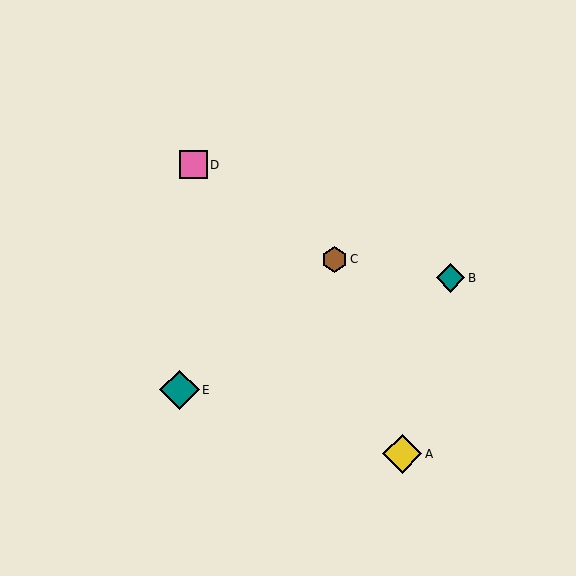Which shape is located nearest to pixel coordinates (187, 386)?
The teal diamond (labeled E) at (179, 390) is nearest to that location.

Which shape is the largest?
The teal diamond (labeled E) is the largest.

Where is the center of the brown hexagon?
The center of the brown hexagon is at (334, 259).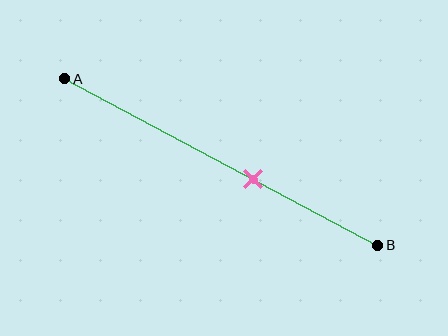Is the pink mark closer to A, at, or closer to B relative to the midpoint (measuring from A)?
The pink mark is closer to point B than the midpoint of segment AB.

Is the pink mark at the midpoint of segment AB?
No, the mark is at about 60% from A, not at the 50% midpoint.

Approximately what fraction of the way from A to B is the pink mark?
The pink mark is approximately 60% of the way from A to B.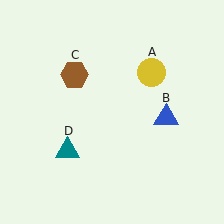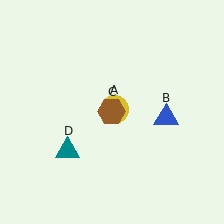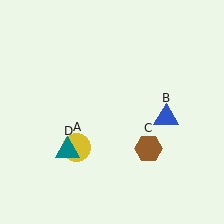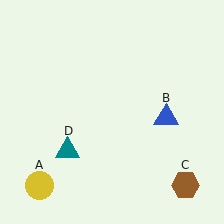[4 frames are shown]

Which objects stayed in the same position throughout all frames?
Blue triangle (object B) and teal triangle (object D) remained stationary.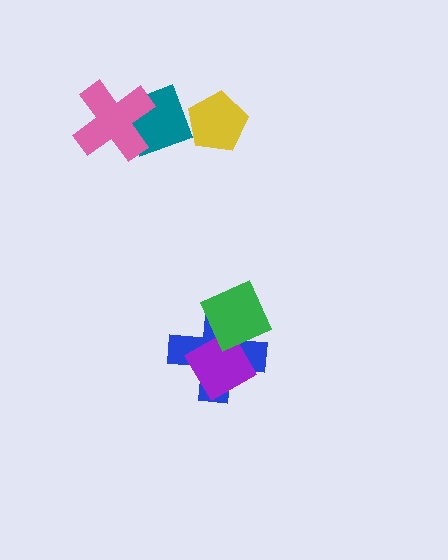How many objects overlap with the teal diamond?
2 objects overlap with the teal diamond.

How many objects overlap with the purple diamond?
2 objects overlap with the purple diamond.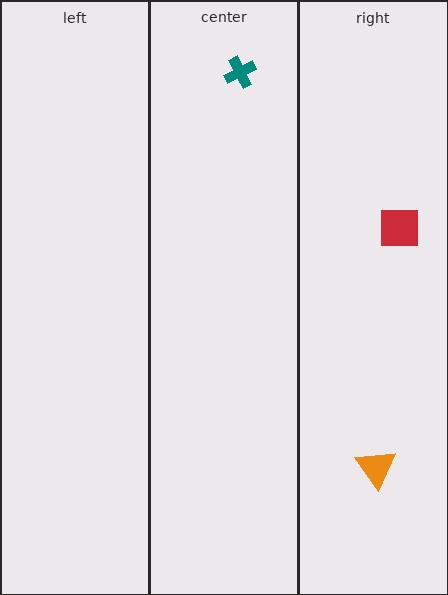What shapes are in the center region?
The teal cross.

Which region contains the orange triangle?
The right region.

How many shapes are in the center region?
1.